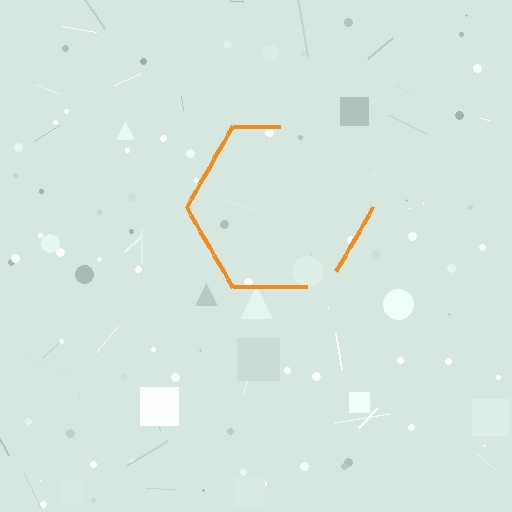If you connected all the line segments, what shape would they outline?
They would outline a hexagon.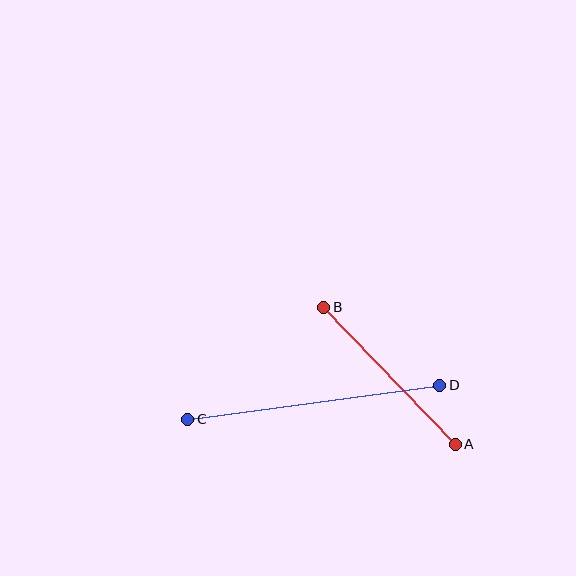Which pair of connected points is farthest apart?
Points C and D are farthest apart.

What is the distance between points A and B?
The distance is approximately 190 pixels.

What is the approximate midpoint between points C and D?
The midpoint is at approximately (314, 402) pixels.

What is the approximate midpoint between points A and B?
The midpoint is at approximately (390, 376) pixels.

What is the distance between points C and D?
The distance is approximately 254 pixels.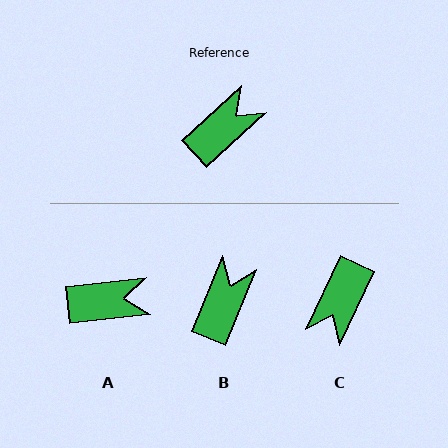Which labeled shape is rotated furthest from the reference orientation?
C, about 158 degrees away.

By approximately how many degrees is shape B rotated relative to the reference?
Approximately 25 degrees counter-clockwise.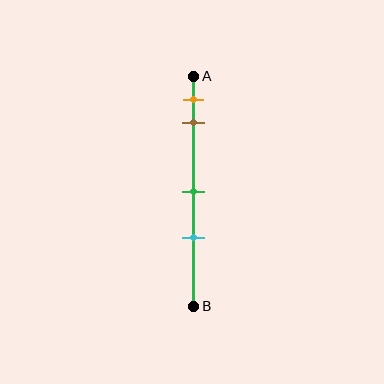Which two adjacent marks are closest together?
The orange and brown marks are the closest adjacent pair.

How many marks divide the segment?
There are 4 marks dividing the segment.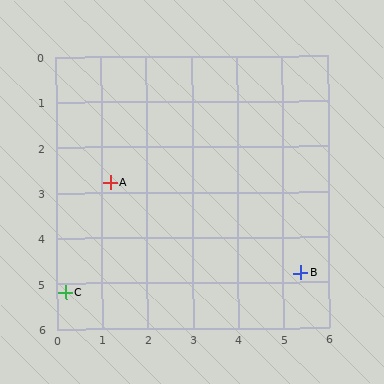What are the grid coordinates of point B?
Point B is at approximately (5.4, 4.8).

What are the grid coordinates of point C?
Point C is at approximately (0.2, 5.2).